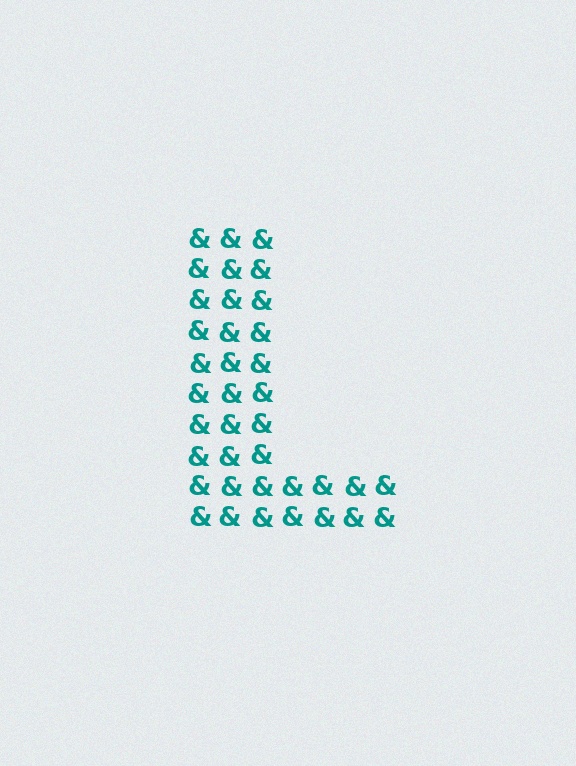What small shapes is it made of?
It is made of small ampersands.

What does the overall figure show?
The overall figure shows the letter L.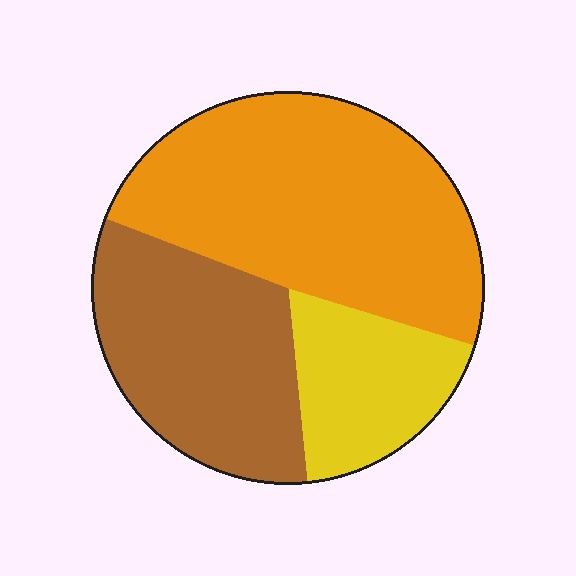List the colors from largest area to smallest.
From largest to smallest: orange, brown, yellow.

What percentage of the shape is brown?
Brown covers roughly 30% of the shape.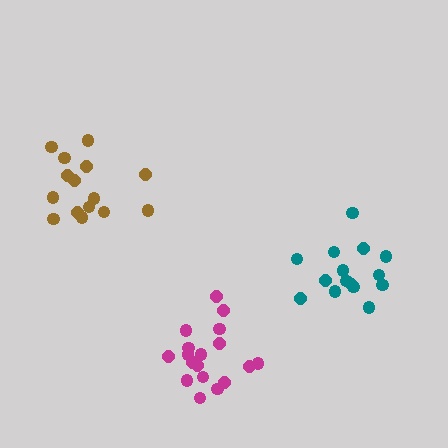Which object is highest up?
The brown cluster is topmost.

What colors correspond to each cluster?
The clusters are colored: magenta, teal, brown.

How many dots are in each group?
Group 1: 18 dots, Group 2: 15 dots, Group 3: 15 dots (48 total).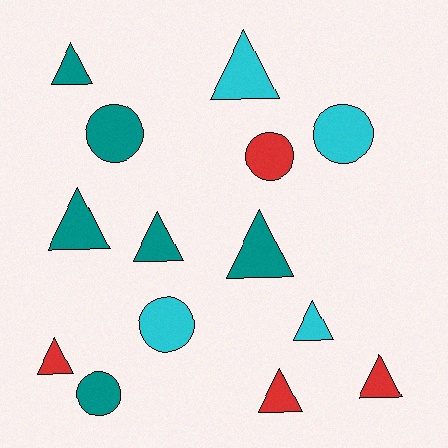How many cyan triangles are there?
There are 2 cyan triangles.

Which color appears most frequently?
Teal, with 6 objects.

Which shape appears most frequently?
Triangle, with 9 objects.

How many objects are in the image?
There are 14 objects.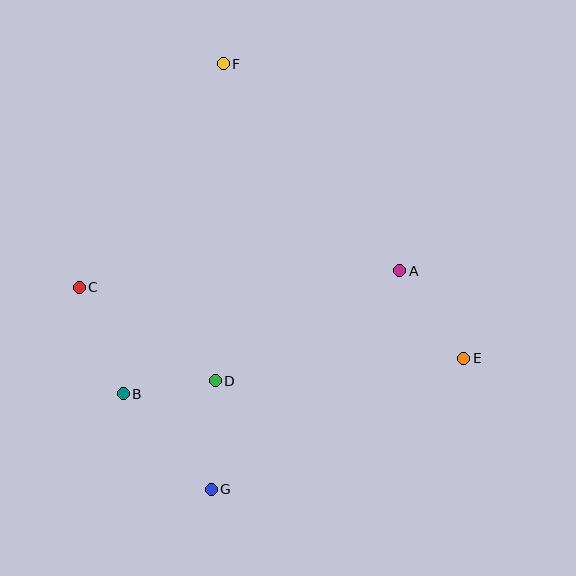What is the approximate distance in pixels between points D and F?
The distance between D and F is approximately 317 pixels.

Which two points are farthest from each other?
Points F and G are farthest from each other.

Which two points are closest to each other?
Points B and D are closest to each other.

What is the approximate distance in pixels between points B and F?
The distance between B and F is approximately 345 pixels.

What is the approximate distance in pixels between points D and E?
The distance between D and E is approximately 249 pixels.